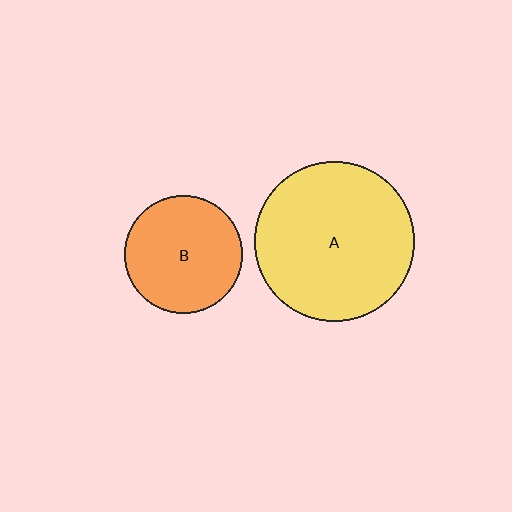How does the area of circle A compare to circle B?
Approximately 1.8 times.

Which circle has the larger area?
Circle A (yellow).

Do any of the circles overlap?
No, none of the circles overlap.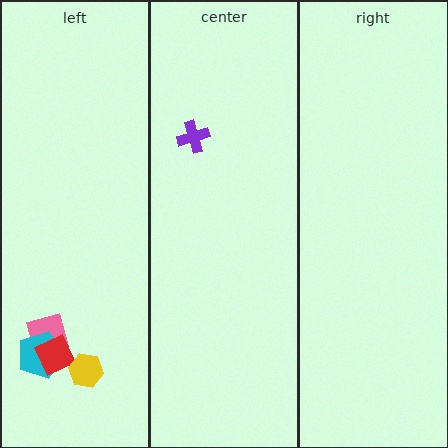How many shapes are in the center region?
1.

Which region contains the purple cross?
The center region.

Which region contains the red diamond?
The left region.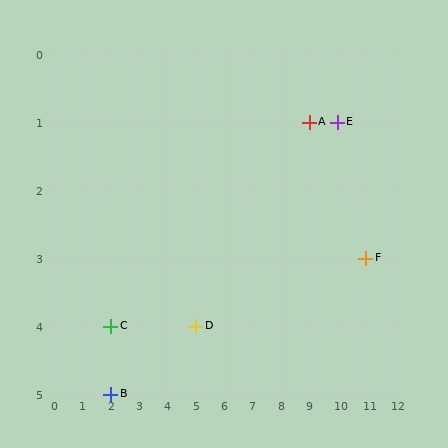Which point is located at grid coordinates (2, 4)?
Point C is at (2, 4).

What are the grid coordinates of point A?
Point A is at grid coordinates (9, 1).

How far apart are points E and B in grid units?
Points E and B are 8 columns and 4 rows apart (about 8.9 grid units diagonally).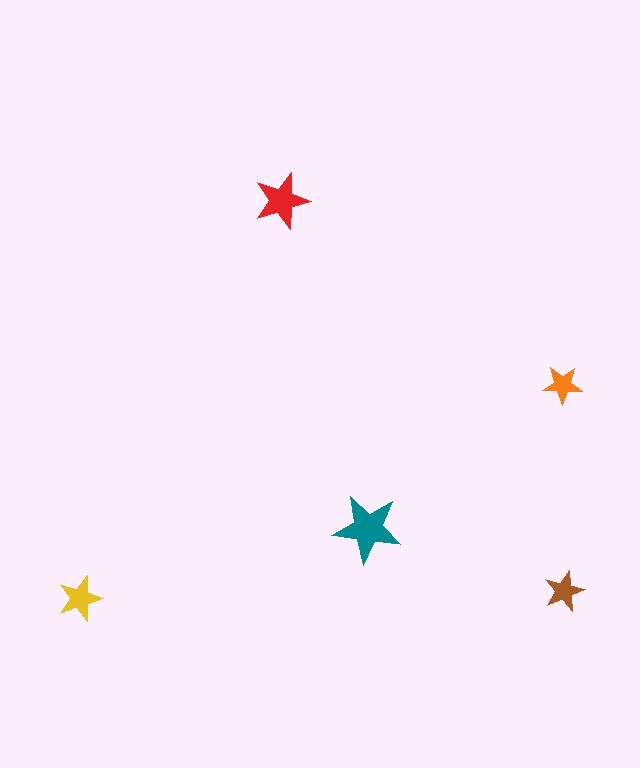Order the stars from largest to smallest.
the teal one, the red one, the yellow one, the brown one, the orange one.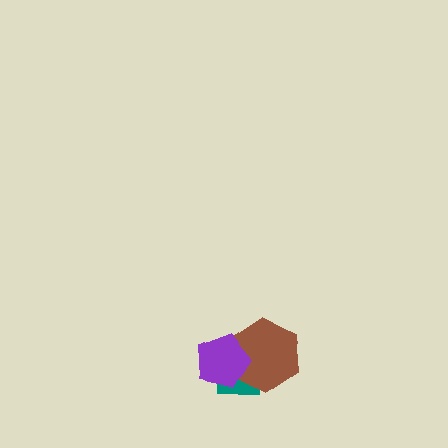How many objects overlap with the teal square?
2 objects overlap with the teal square.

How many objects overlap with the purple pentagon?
2 objects overlap with the purple pentagon.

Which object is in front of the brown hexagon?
The purple pentagon is in front of the brown hexagon.